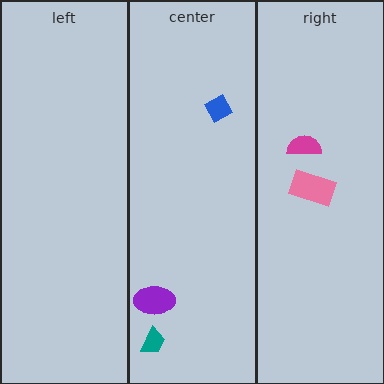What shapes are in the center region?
The teal trapezoid, the blue diamond, the purple ellipse.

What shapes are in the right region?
The magenta semicircle, the pink rectangle.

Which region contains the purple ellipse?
The center region.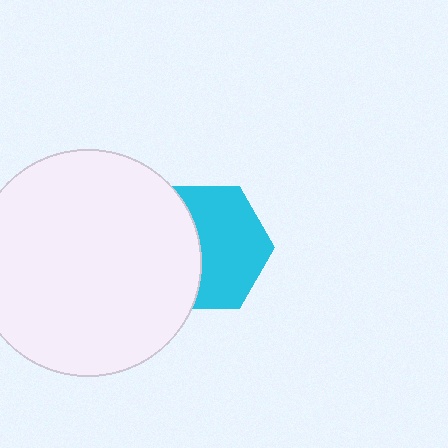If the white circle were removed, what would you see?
You would see the complete cyan hexagon.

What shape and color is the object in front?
The object in front is a white circle.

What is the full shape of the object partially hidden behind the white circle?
The partially hidden object is a cyan hexagon.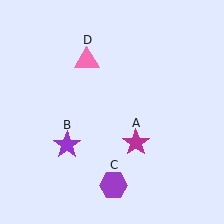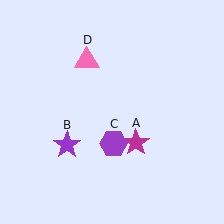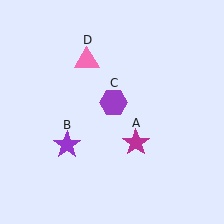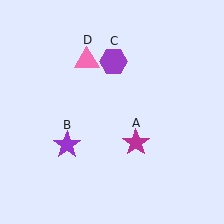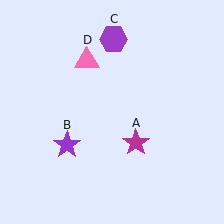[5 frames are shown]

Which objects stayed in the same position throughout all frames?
Magenta star (object A) and purple star (object B) and pink triangle (object D) remained stationary.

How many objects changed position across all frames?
1 object changed position: purple hexagon (object C).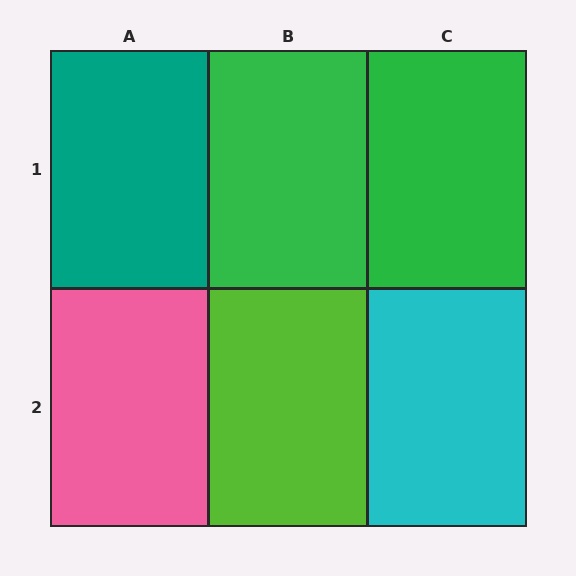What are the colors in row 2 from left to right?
Pink, lime, cyan.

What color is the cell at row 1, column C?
Green.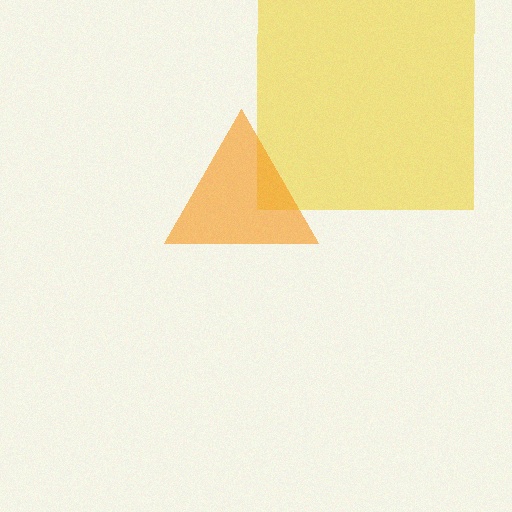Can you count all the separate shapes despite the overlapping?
Yes, there are 2 separate shapes.